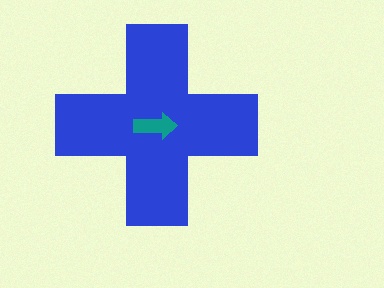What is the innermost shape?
The teal arrow.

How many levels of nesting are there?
2.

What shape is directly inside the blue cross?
The teal arrow.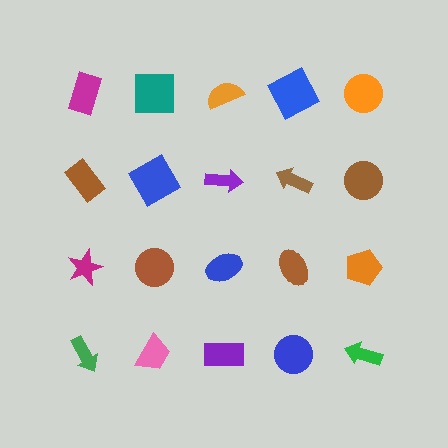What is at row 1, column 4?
A blue square.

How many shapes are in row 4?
5 shapes.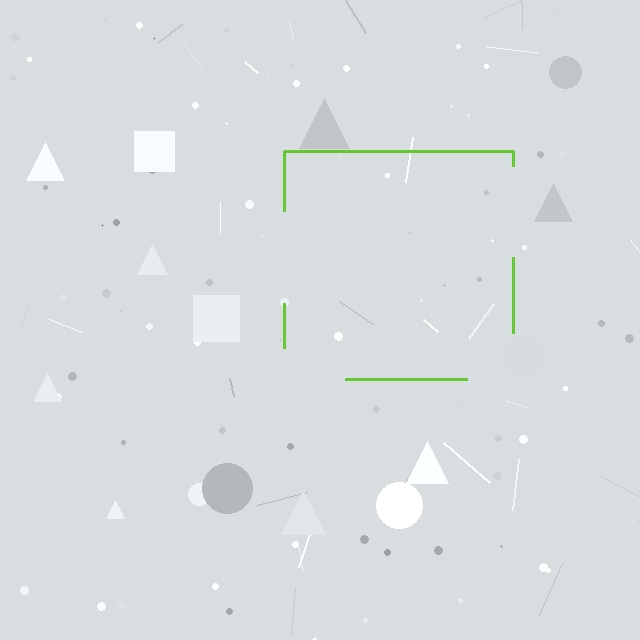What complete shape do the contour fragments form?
The contour fragments form a square.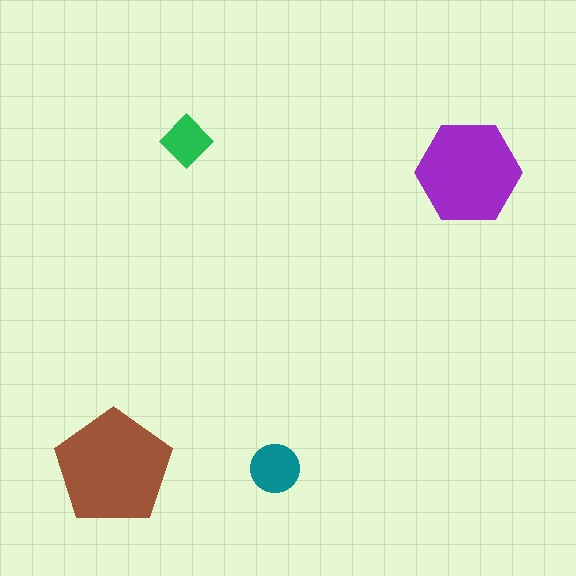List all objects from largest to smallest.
The brown pentagon, the purple hexagon, the teal circle, the green diamond.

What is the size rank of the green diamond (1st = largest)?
4th.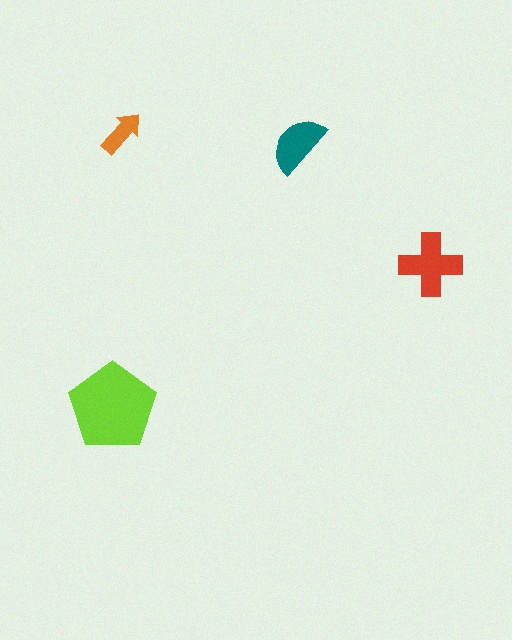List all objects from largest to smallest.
The lime pentagon, the red cross, the teal semicircle, the orange arrow.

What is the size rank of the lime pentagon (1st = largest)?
1st.